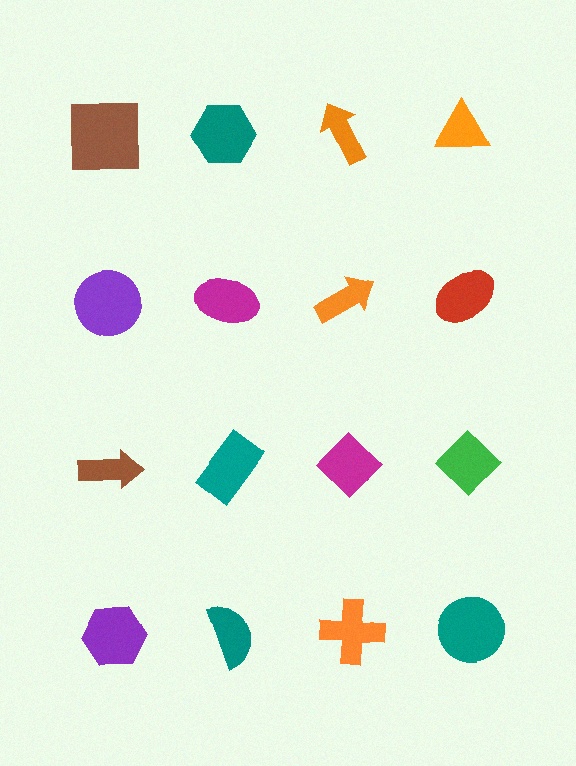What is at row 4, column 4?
A teal circle.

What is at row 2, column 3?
An orange arrow.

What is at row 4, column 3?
An orange cross.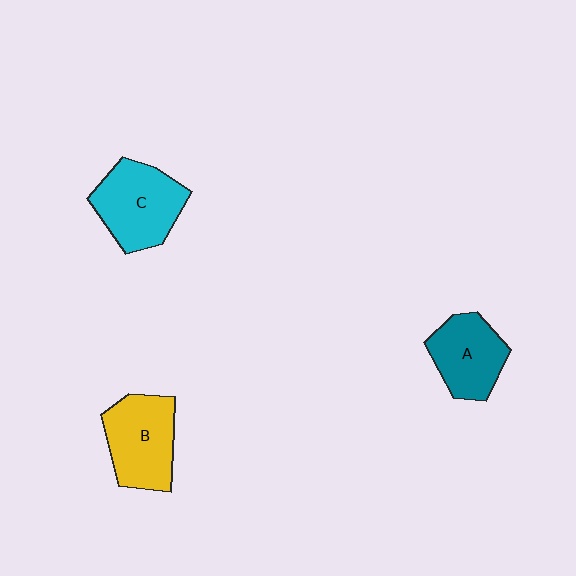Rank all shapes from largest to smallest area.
From largest to smallest: C (cyan), B (yellow), A (teal).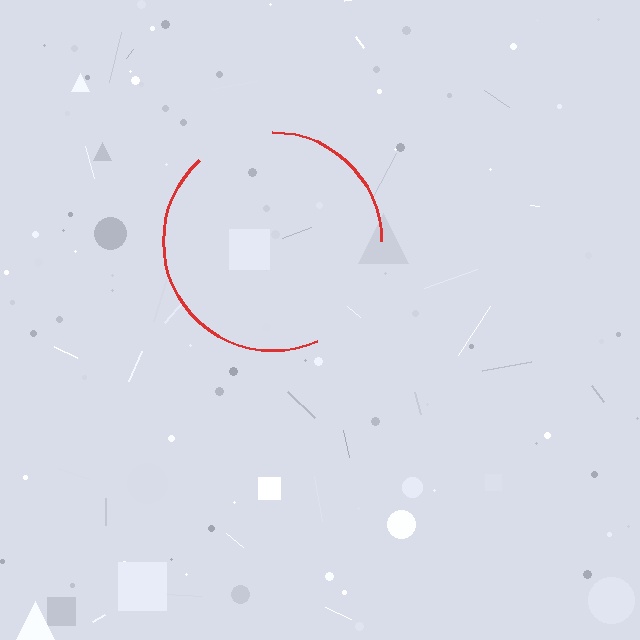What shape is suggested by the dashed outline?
The dashed outline suggests a circle.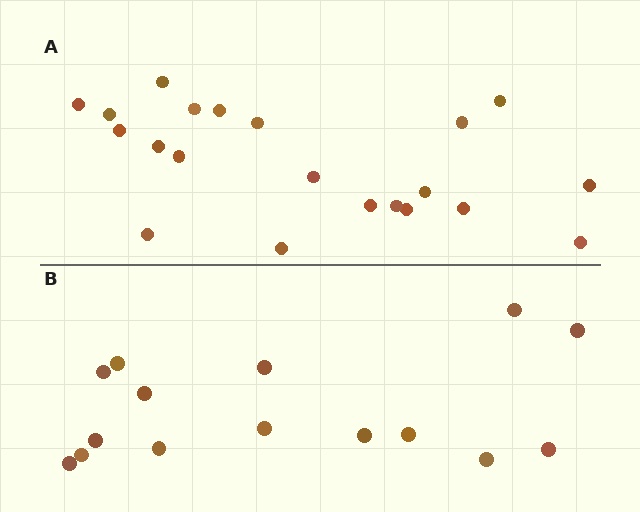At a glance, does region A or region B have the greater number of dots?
Region A (the top region) has more dots.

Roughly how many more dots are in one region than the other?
Region A has about 6 more dots than region B.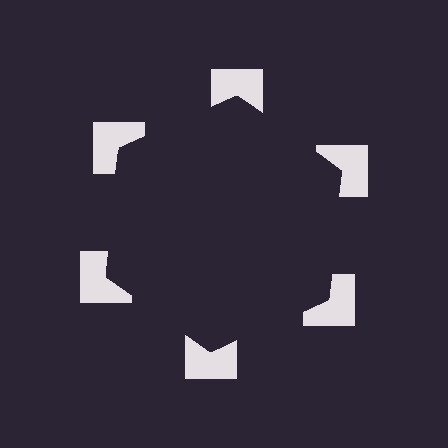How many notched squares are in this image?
There are 6 — one at each vertex of the illusory hexagon.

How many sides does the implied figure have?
6 sides.